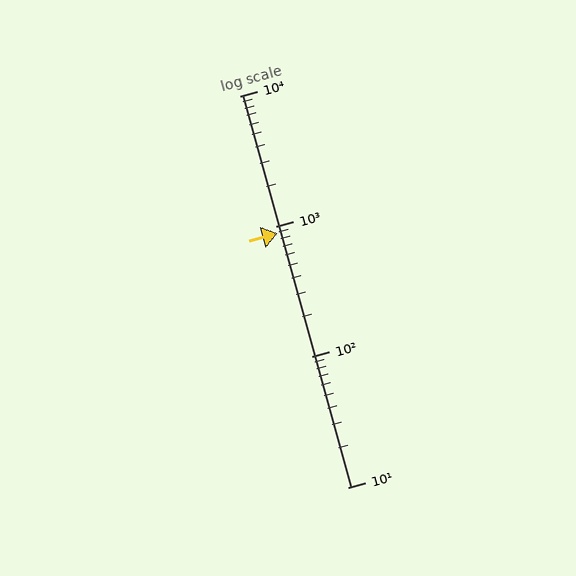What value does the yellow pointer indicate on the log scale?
The pointer indicates approximately 880.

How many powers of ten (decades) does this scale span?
The scale spans 3 decades, from 10 to 10000.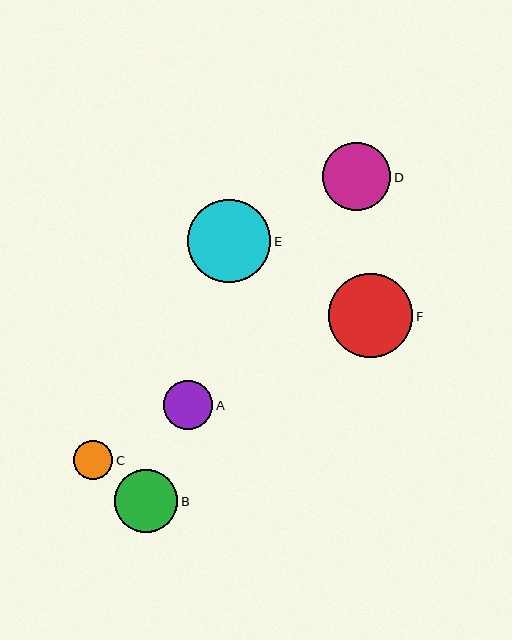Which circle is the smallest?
Circle C is the smallest with a size of approximately 39 pixels.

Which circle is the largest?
Circle F is the largest with a size of approximately 84 pixels.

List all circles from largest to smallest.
From largest to smallest: F, E, D, B, A, C.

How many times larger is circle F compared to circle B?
Circle F is approximately 1.3 times the size of circle B.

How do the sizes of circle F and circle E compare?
Circle F and circle E are approximately the same size.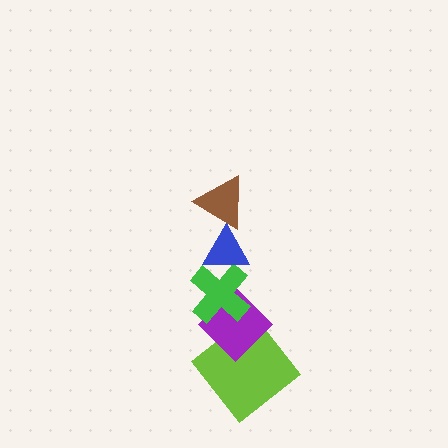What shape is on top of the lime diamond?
The purple diamond is on top of the lime diamond.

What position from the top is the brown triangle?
The brown triangle is 1st from the top.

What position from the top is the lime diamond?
The lime diamond is 5th from the top.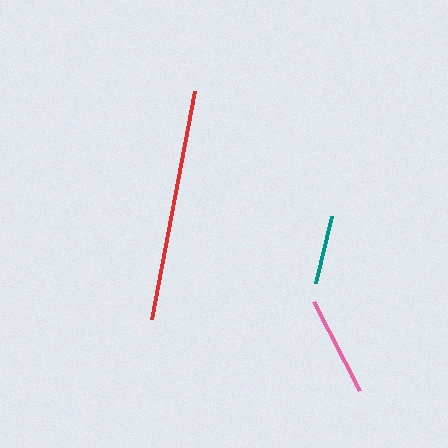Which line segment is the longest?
The red line is the longest at approximately 232 pixels.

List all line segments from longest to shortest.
From longest to shortest: red, pink, teal.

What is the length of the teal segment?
The teal segment is approximately 69 pixels long.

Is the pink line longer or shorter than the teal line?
The pink line is longer than the teal line.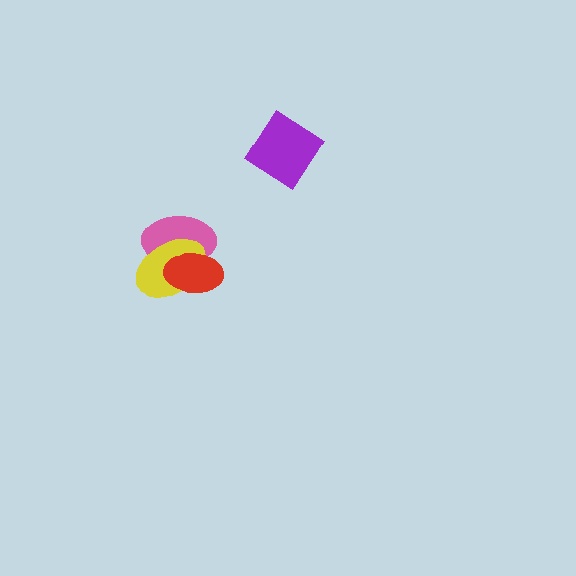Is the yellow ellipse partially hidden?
Yes, it is partially covered by another shape.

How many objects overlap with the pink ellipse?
2 objects overlap with the pink ellipse.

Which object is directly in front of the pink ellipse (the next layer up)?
The yellow ellipse is directly in front of the pink ellipse.